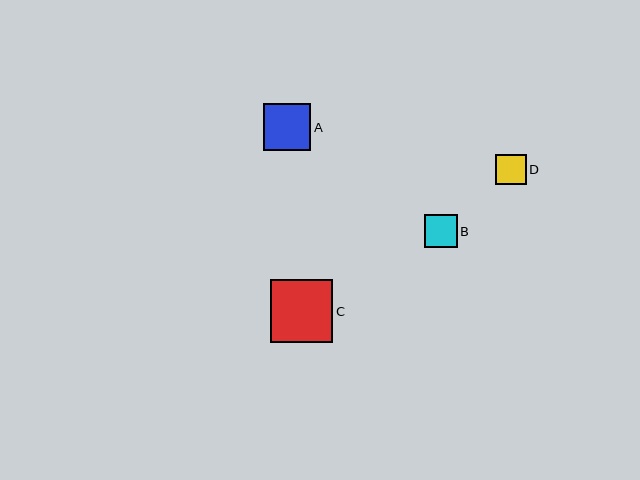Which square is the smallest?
Square D is the smallest with a size of approximately 31 pixels.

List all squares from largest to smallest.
From largest to smallest: C, A, B, D.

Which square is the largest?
Square C is the largest with a size of approximately 63 pixels.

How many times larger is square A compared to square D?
Square A is approximately 1.5 times the size of square D.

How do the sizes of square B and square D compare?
Square B and square D are approximately the same size.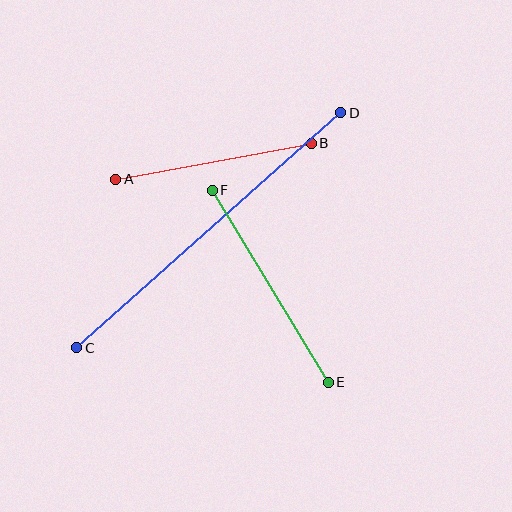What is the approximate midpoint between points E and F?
The midpoint is at approximately (270, 286) pixels.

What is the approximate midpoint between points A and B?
The midpoint is at approximately (214, 161) pixels.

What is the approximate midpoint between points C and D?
The midpoint is at approximately (209, 230) pixels.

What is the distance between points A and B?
The distance is approximately 198 pixels.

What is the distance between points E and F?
The distance is approximately 224 pixels.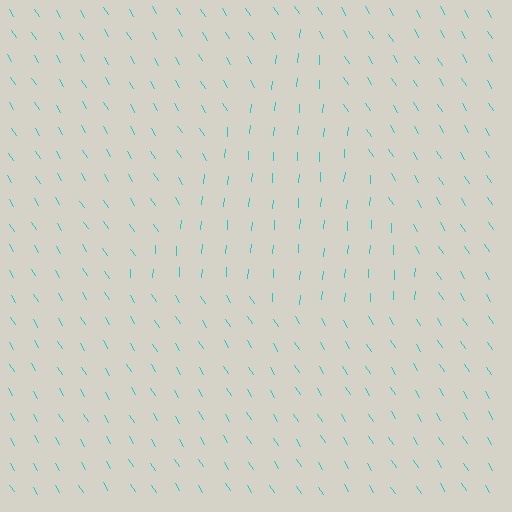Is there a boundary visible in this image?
Yes, there is a texture boundary formed by a change in line orientation.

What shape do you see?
I see a triangle.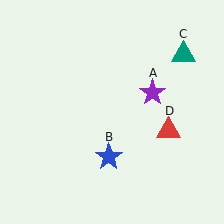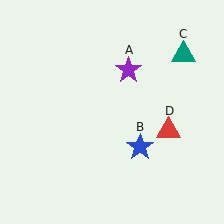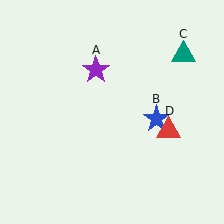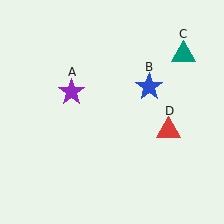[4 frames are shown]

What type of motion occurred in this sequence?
The purple star (object A), blue star (object B) rotated counterclockwise around the center of the scene.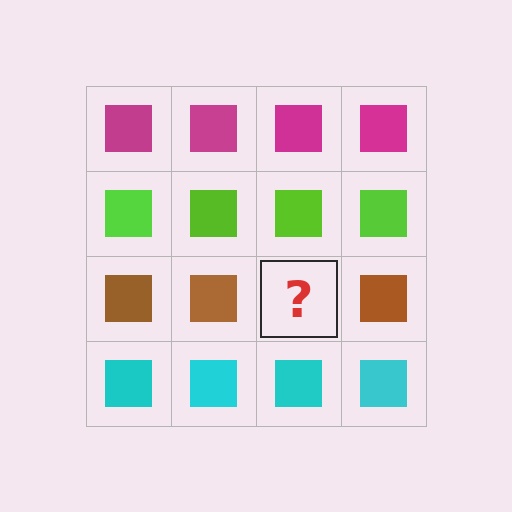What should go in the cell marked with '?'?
The missing cell should contain a brown square.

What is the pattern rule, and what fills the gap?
The rule is that each row has a consistent color. The gap should be filled with a brown square.